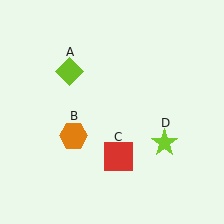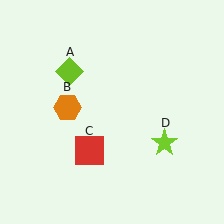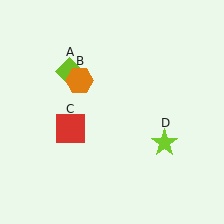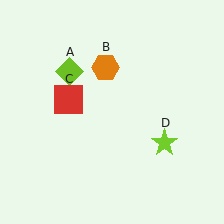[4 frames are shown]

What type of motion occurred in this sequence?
The orange hexagon (object B), red square (object C) rotated clockwise around the center of the scene.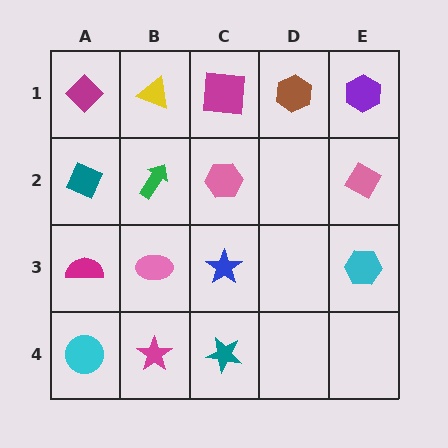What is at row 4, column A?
A cyan circle.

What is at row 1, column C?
A magenta square.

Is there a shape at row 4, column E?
No, that cell is empty.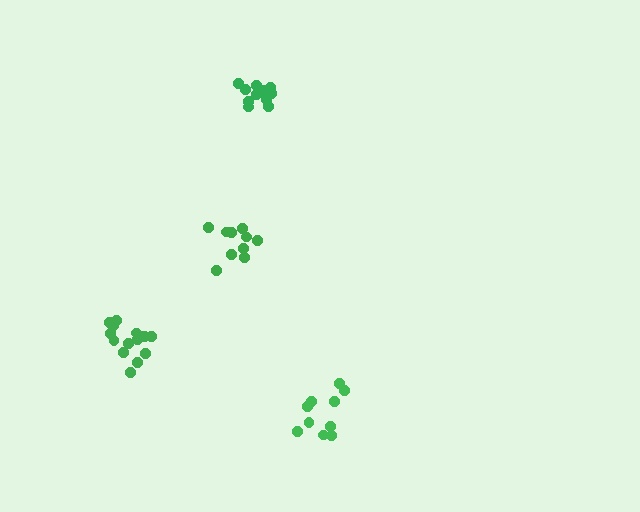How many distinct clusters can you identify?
There are 4 distinct clusters.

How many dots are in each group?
Group 1: 11 dots, Group 2: 14 dots, Group 3: 10 dots, Group 4: 10 dots (45 total).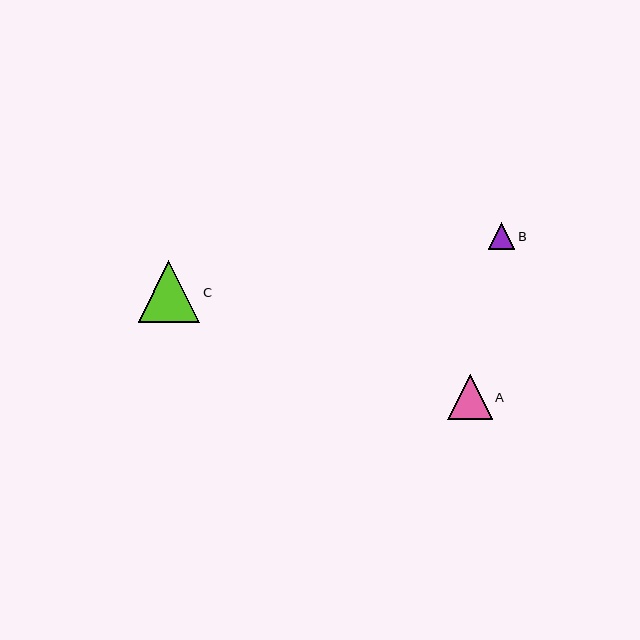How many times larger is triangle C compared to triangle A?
Triangle C is approximately 1.4 times the size of triangle A.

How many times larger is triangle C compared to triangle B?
Triangle C is approximately 2.3 times the size of triangle B.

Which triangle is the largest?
Triangle C is the largest with a size of approximately 61 pixels.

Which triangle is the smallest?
Triangle B is the smallest with a size of approximately 27 pixels.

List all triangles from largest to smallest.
From largest to smallest: C, A, B.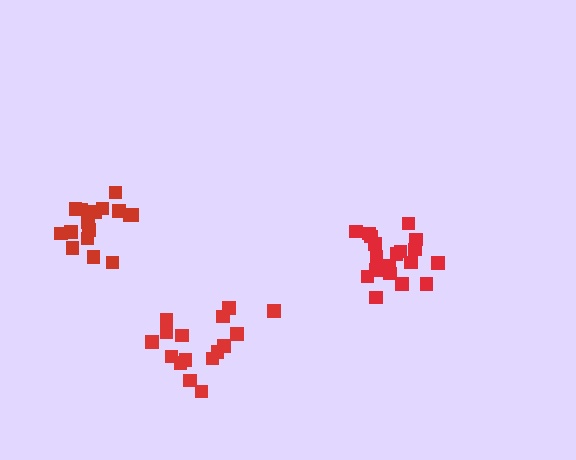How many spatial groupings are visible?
There are 3 spatial groupings.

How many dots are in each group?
Group 1: 17 dots, Group 2: 20 dots, Group 3: 16 dots (53 total).